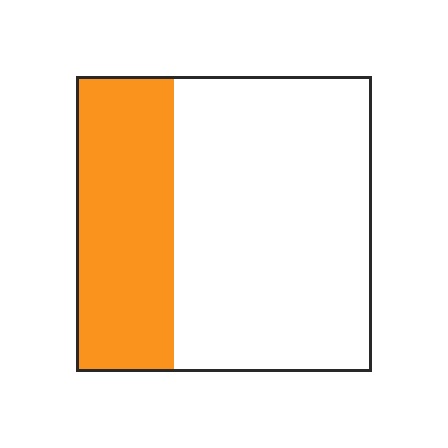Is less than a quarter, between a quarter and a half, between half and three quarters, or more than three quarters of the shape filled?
Between a quarter and a half.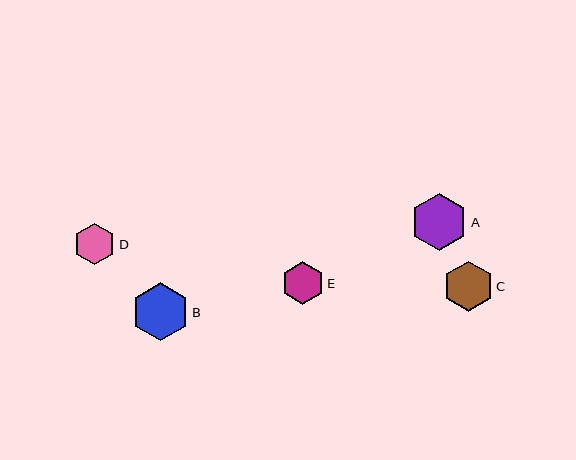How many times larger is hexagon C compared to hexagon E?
Hexagon C is approximately 1.2 times the size of hexagon E.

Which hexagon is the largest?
Hexagon B is the largest with a size of approximately 58 pixels.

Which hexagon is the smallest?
Hexagon D is the smallest with a size of approximately 41 pixels.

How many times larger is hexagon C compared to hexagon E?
Hexagon C is approximately 1.2 times the size of hexagon E.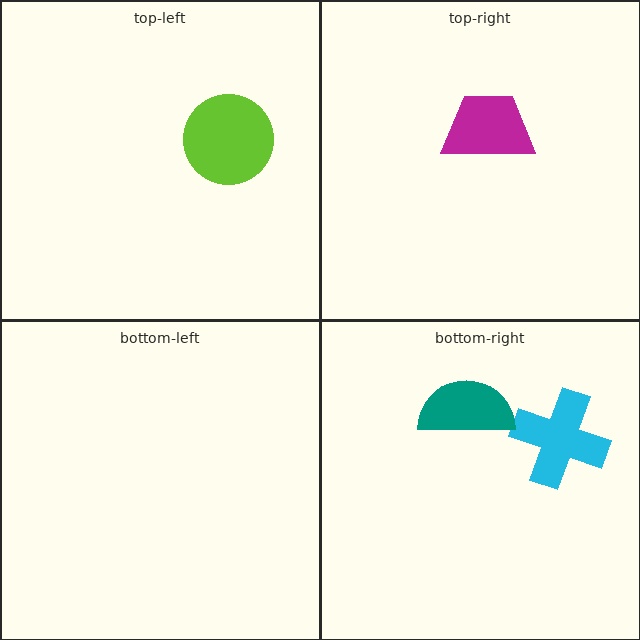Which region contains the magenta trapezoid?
The top-right region.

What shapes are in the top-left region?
The lime circle.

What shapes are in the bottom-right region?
The cyan cross, the teal semicircle.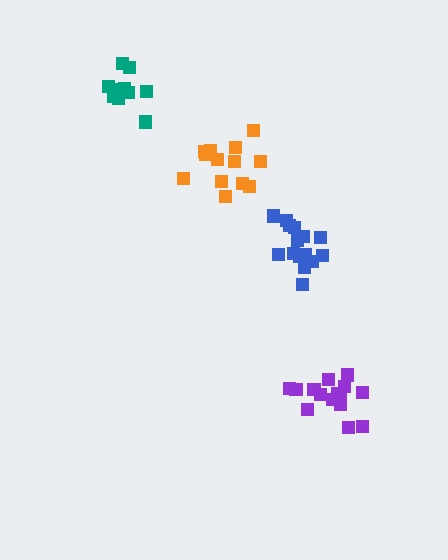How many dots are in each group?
Group 1: 15 dots, Group 2: 13 dots, Group 3: 15 dots, Group 4: 12 dots (55 total).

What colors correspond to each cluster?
The clusters are colored: purple, orange, blue, teal.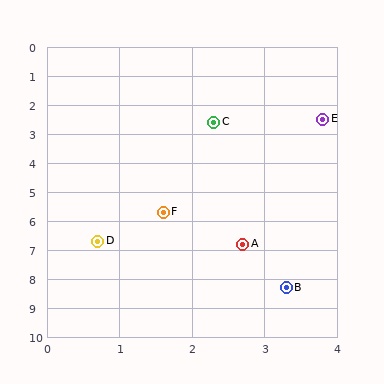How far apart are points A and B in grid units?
Points A and B are about 1.6 grid units apart.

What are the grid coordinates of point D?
Point D is at approximately (0.7, 6.7).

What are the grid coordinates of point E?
Point E is at approximately (3.8, 2.5).